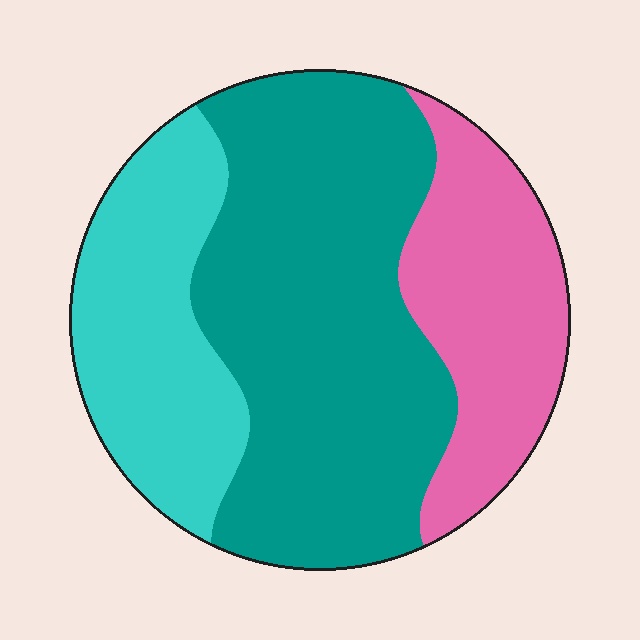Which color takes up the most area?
Teal, at roughly 50%.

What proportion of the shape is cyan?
Cyan covers about 25% of the shape.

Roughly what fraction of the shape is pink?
Pink covers roughly 25% of the shape.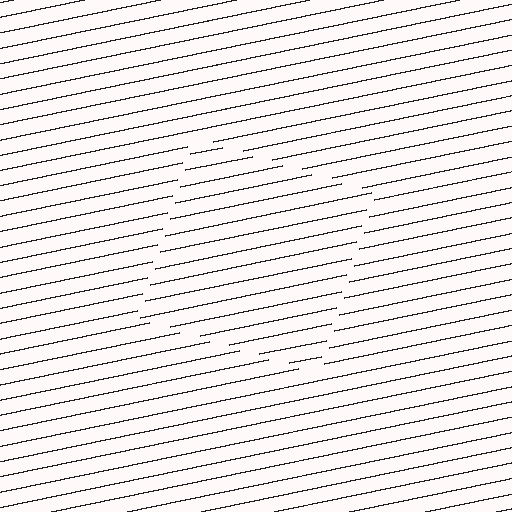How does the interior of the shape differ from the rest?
The interior of the shape contains the same grating, shifted by half a period — the contour is defined by the phase discontinuity where line-ends from the inner and outer gratings abut.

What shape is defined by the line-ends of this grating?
An illusory square. The interior of the shape contains the same grating, shifted by half a period — the contour is defined by the phase discontinuity where line-ends from the inner and outer gratings abut.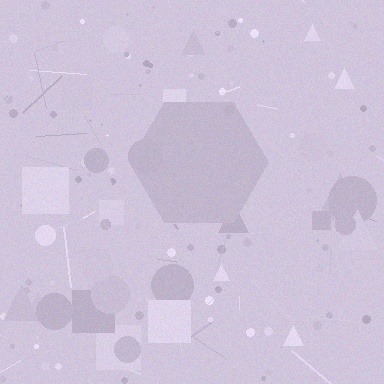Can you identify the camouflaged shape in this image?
The camouflaged shape is a hexagon.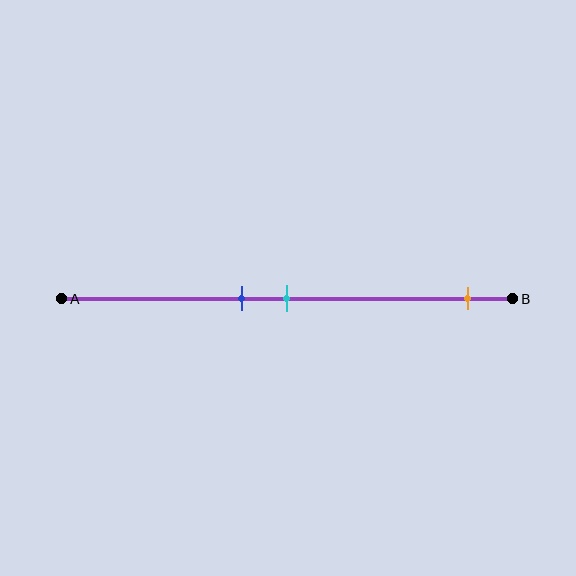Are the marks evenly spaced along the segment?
No, the marks are not evenly spaced.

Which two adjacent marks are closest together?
The blue and cyan marks are the closest adjacent pair.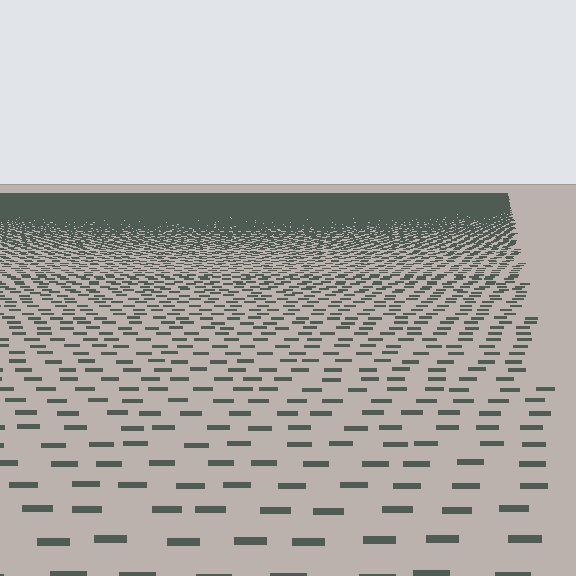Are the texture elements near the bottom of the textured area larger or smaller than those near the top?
Larger. Near the bottom, elements are closer to the viewer and appear at a bigger on-screen size.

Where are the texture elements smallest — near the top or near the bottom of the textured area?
Near the top.